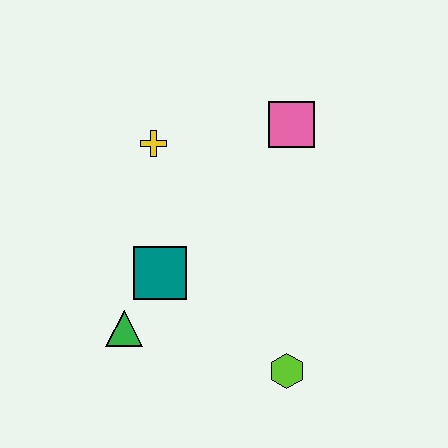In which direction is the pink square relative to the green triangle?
The pink square is above the green triangle.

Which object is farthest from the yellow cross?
The lime hexagon is farthest from the yellow cross.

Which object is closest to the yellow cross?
The teal square is closest to the yellow cross.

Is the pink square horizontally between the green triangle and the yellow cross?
No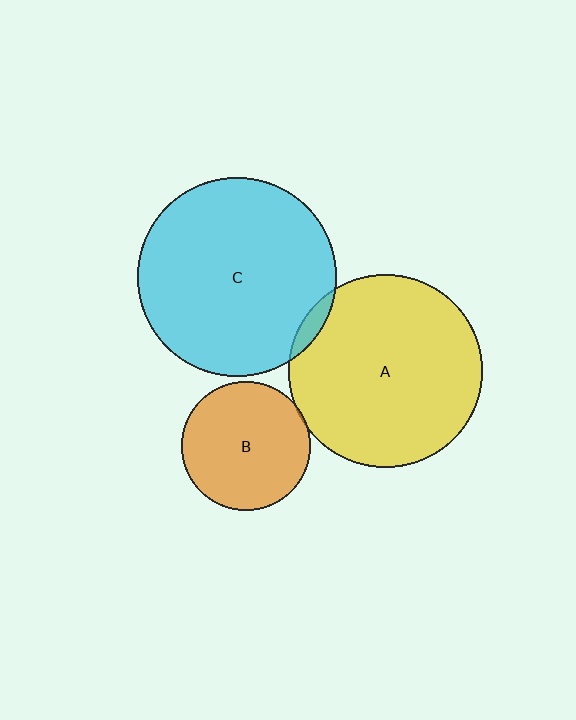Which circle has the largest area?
Circle C (cyan).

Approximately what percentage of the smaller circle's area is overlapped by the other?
Approximately 5%.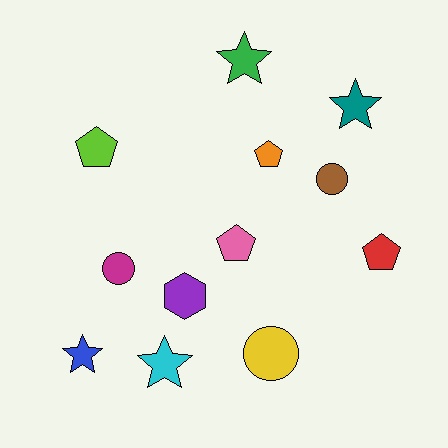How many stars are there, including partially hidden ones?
There are 4 stars.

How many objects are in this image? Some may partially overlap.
There are 12 objects.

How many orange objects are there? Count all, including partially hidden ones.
There is 1 orange object.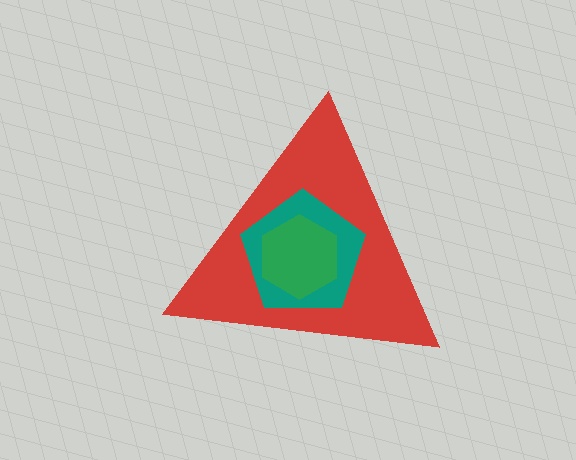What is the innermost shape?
The green hexagon.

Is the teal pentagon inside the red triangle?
Yes.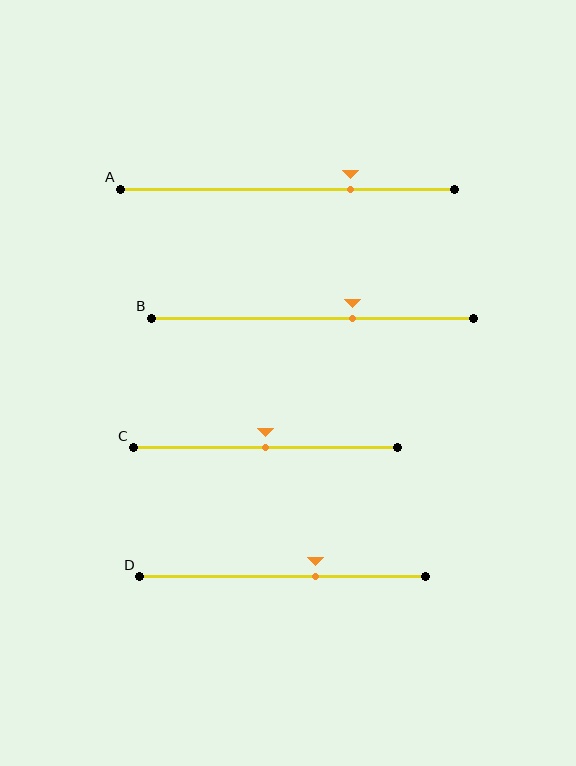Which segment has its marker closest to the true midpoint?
Segment C has its marker closest to the true midpoint.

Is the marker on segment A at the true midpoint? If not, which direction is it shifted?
No, the marker on segment A is shifted to the right by about 19% of the segment length.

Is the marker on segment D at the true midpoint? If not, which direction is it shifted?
No, the marker on segment D is shifted to the right by about 12% of the segment length.